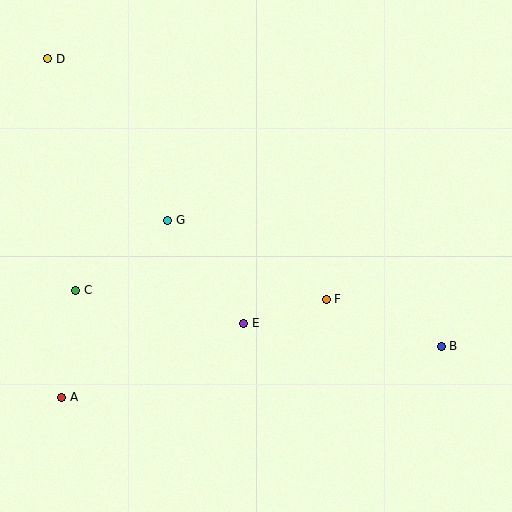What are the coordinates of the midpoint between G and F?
The midpoint between G and F is at (247, 260).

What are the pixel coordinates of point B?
Point B is at (441, 346).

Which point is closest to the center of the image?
Point E at (244, 323) is closest to the center.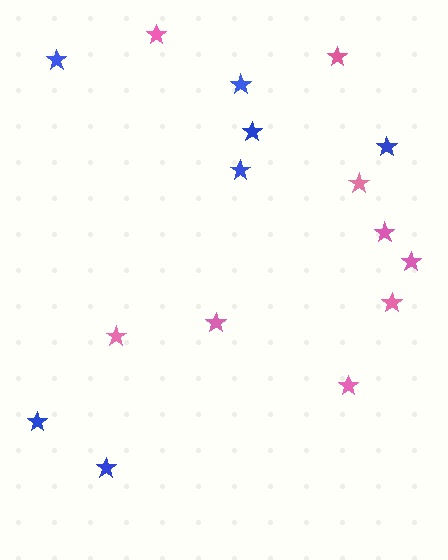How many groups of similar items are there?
There are 2 groups: one group of blue stars (7) and one group of pink stars (9).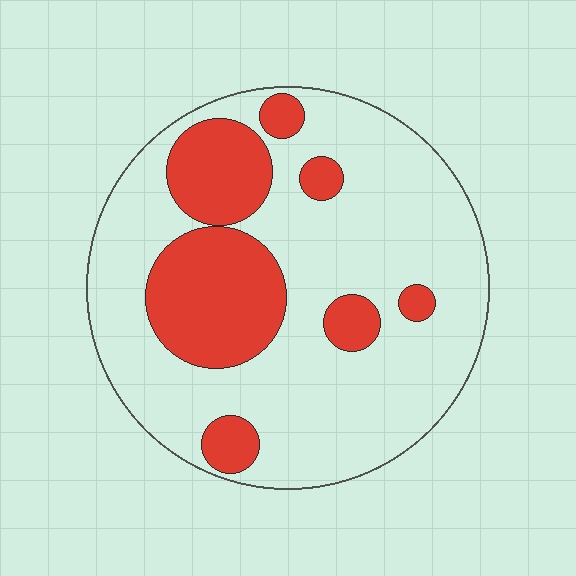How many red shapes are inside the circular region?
7.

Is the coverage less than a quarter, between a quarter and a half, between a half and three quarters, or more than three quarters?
Between a quarter and a half.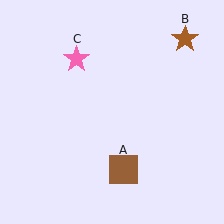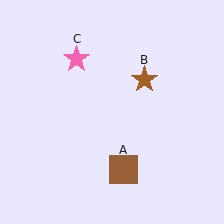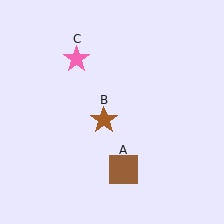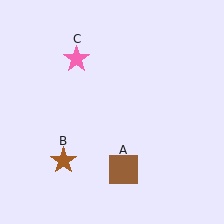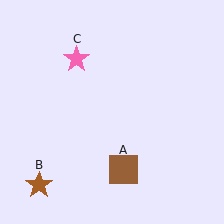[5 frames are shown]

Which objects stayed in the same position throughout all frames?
Brown square (object A) and pink star (object C) remained stationary.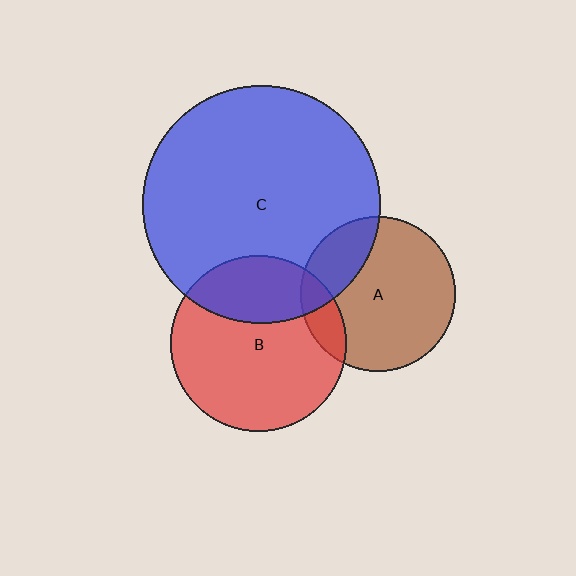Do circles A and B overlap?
Yes.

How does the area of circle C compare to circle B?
Approximately 1.8 times.